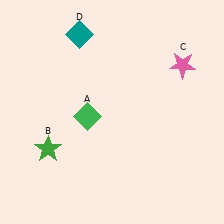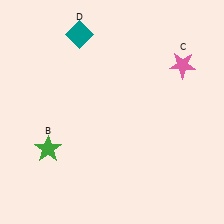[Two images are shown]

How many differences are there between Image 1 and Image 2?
There is 1 difference between the two images.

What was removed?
The green diamond (A) was removed in Image 2.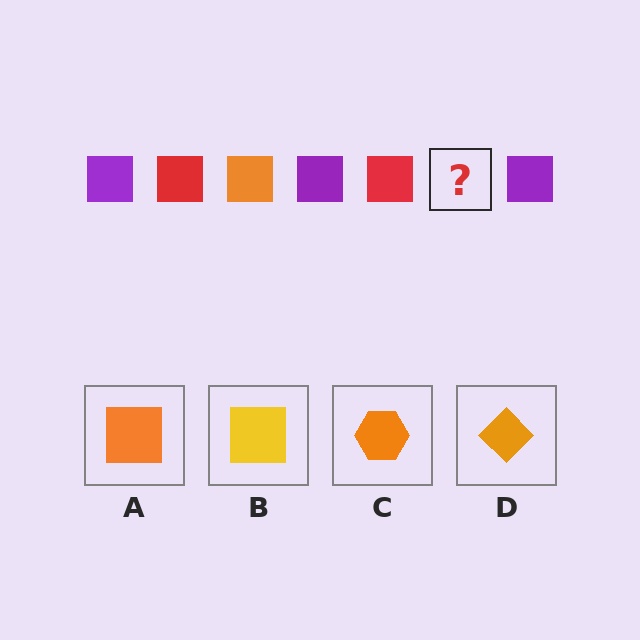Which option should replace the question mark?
Option A.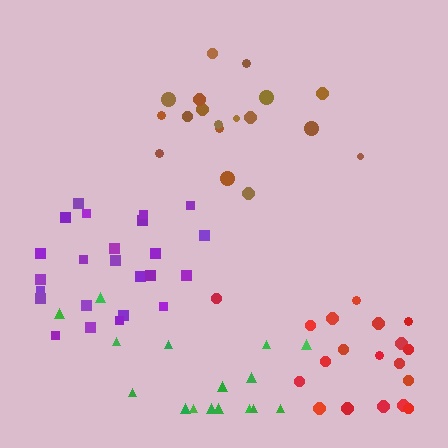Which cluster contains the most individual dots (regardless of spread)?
Purple (24).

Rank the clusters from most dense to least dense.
brown, purple, red, green.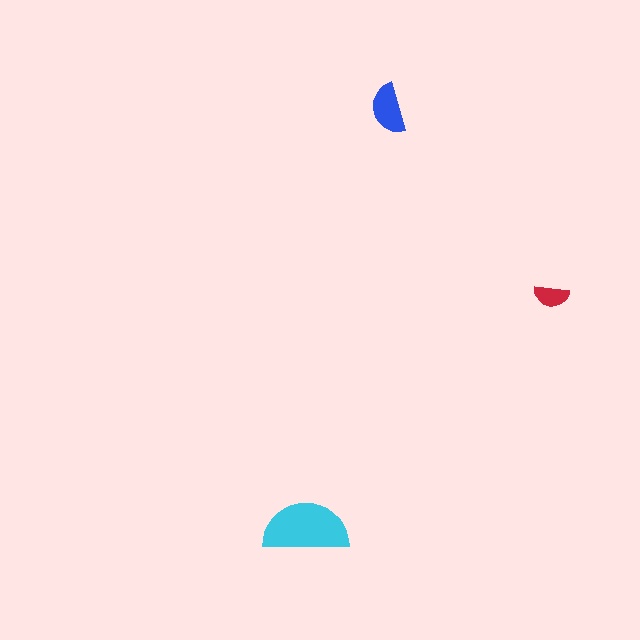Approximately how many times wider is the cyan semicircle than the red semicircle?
About 2.5 times wider.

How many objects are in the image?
There are 3 objects in the image.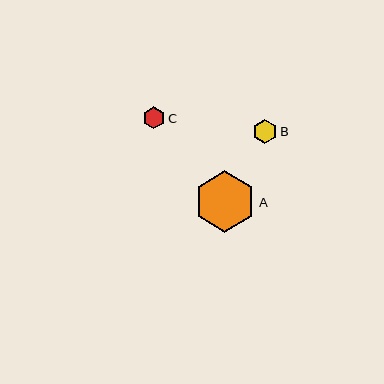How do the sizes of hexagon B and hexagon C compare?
Hexagon B and hexagon C are approximately the same size.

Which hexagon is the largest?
Hexagon A is the largest with a size of approximately 61 pixels.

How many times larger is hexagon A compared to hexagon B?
Hexagon A is approximately 2.6 times the size of hexagon B.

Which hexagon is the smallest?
Hexagon C is the smallest with a size of approximately 22 pixels.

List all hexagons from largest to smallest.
From largest to smallest: A, B, C.